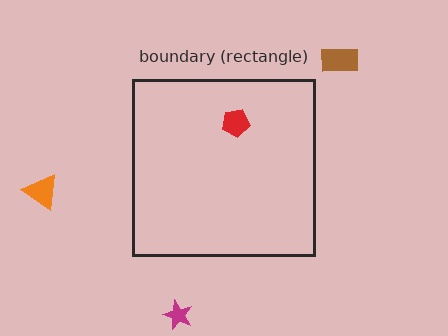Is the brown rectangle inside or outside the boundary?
Outside.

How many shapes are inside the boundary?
1 inside, 3 outside.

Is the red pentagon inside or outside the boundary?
Inside.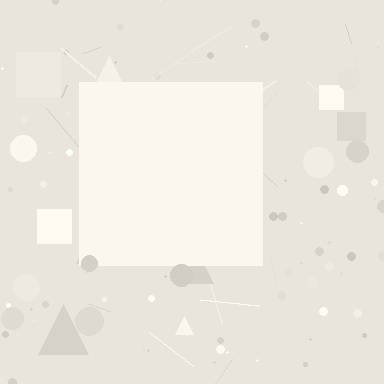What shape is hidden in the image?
A square is hidden in the image.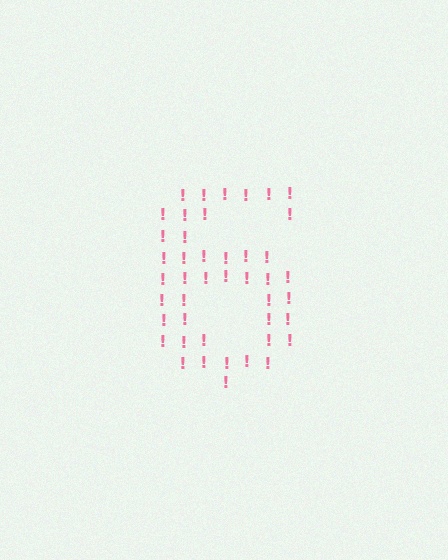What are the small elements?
The small elements are exclamation marks.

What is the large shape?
The large shape is the digit 6.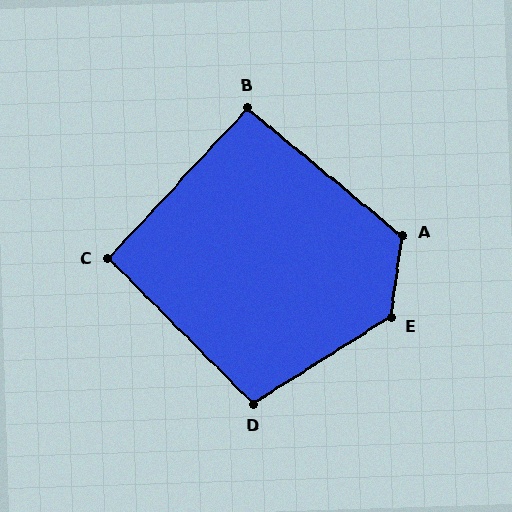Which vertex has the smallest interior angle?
C, at approximately 92 degrees.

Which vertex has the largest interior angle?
E, at approximately 131 degrees.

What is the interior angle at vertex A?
Approximately 121 degrees (obtuse).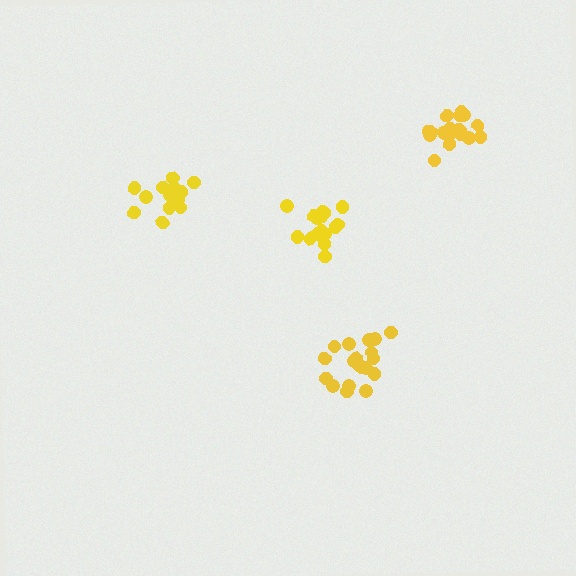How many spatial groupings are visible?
There are 4 spatial groupings.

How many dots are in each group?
Group 1: 18 dots, Group 2: 19 dots, Group 3: 17 dots, Group 4: 13 dots (67 total).